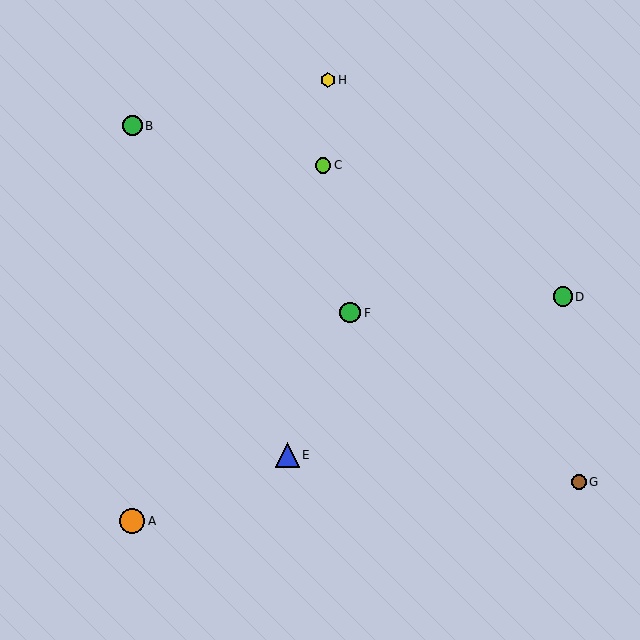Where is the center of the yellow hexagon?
The center of the yellow hexagon is at (328, 80).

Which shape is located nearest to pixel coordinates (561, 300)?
The green circle (labeled D) at (563, 297) is nearest to that location.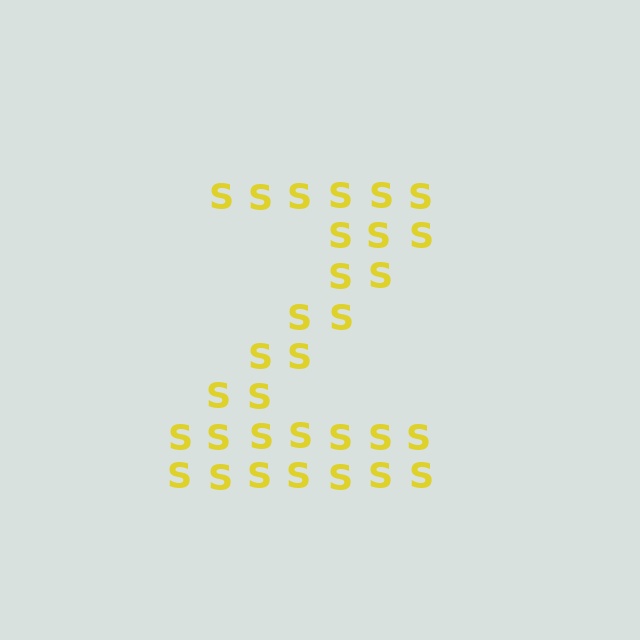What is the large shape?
The large shape is the letter Z.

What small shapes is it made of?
It is made of small letter S's.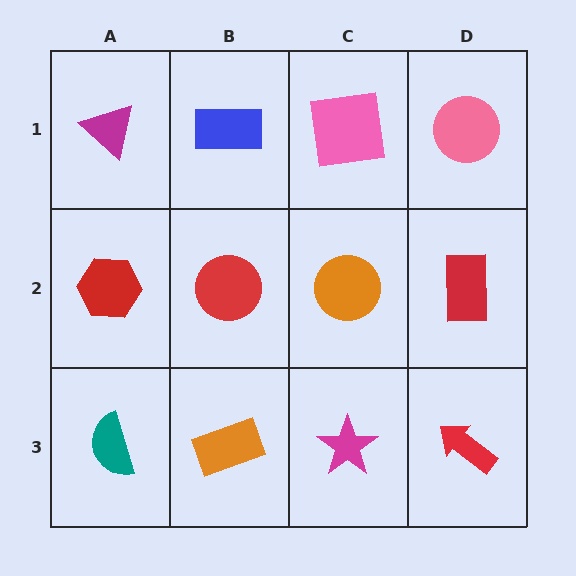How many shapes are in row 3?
4 shapes.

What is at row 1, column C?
A pink square.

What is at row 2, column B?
A red circle.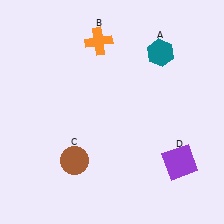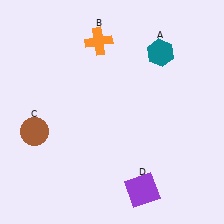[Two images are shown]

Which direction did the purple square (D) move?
The purple square (D) moved left.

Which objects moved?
The objects that moved are: the brown circle (C), the purple square (D).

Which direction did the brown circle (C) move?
The brown circle (C) moved left.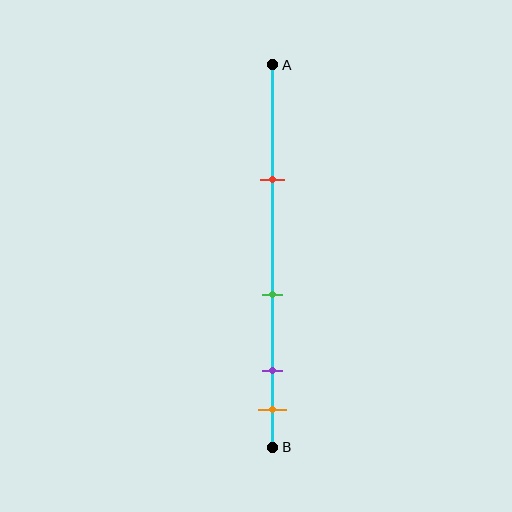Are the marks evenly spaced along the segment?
No, the marks are not evenly spaced.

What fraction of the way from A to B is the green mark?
The green mark is approximately 60% (0.6) of the way from A to B.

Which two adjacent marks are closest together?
The purple and orange marks are the closest adjacent pair.